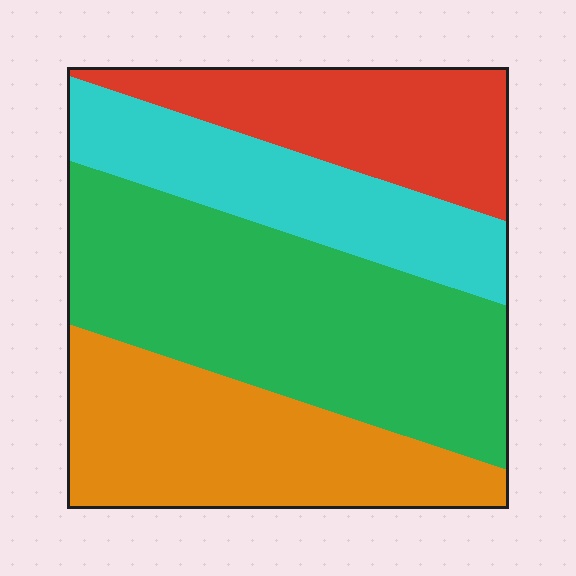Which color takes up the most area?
Green, at roughly 35%.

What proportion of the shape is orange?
Orange covers around 25% of the shape.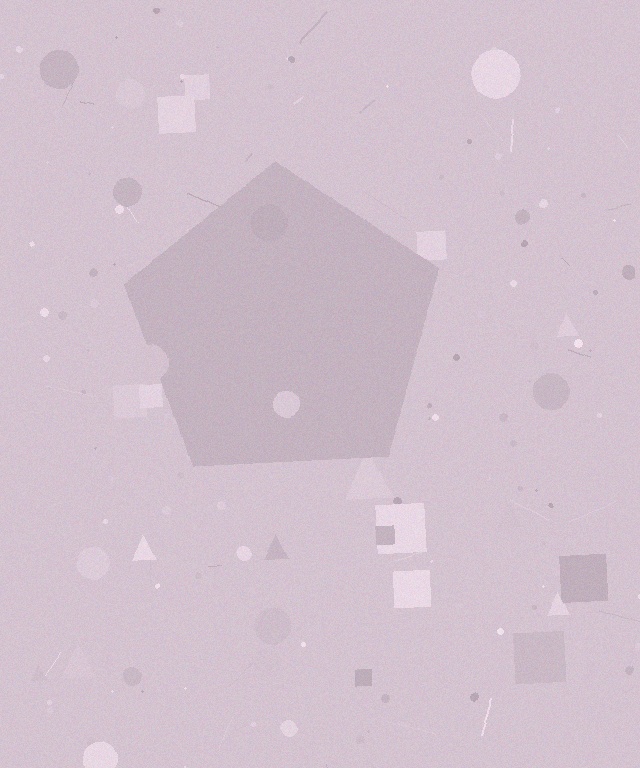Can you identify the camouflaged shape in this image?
The camouflaged shape is a pentagon.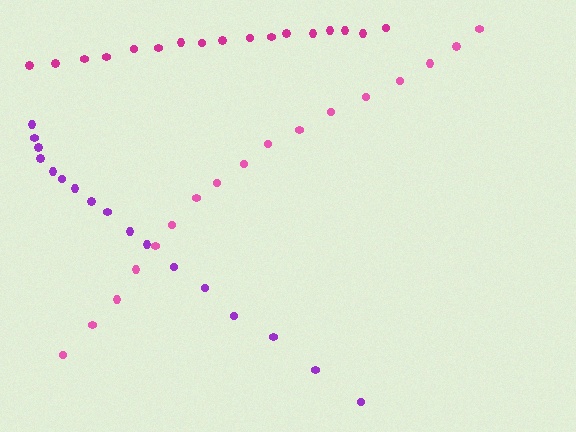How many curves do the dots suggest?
There are 3 distinct paths.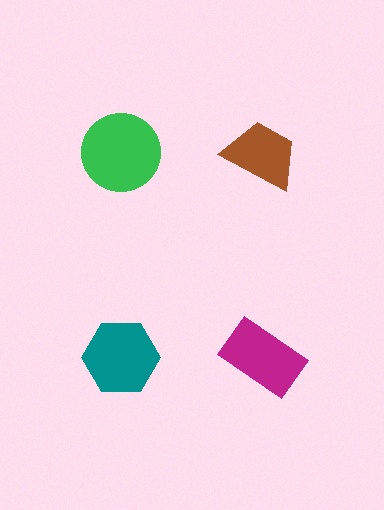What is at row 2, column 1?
A teal hexagon.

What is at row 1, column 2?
A brown trapezoid.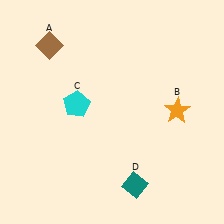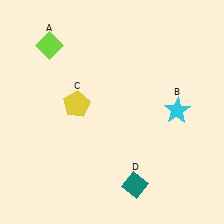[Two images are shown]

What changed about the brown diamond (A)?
In Image 1, A is brown. In Image 2, it changed to lime.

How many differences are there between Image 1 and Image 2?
There are 3 differences between the two images.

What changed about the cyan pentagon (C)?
In Image 1, C is cyan. In Image 2, it changed to yellow.